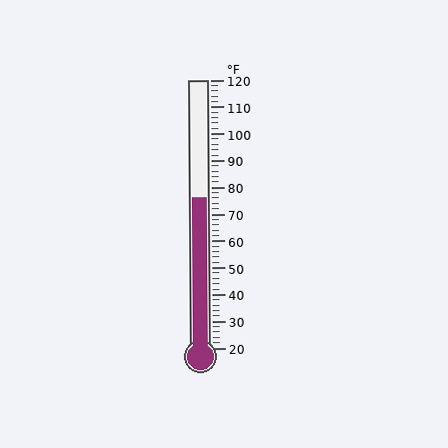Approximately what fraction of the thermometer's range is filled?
The thermometer is filled to approximately 55% of its range.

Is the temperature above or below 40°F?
The temperature is above 40°F.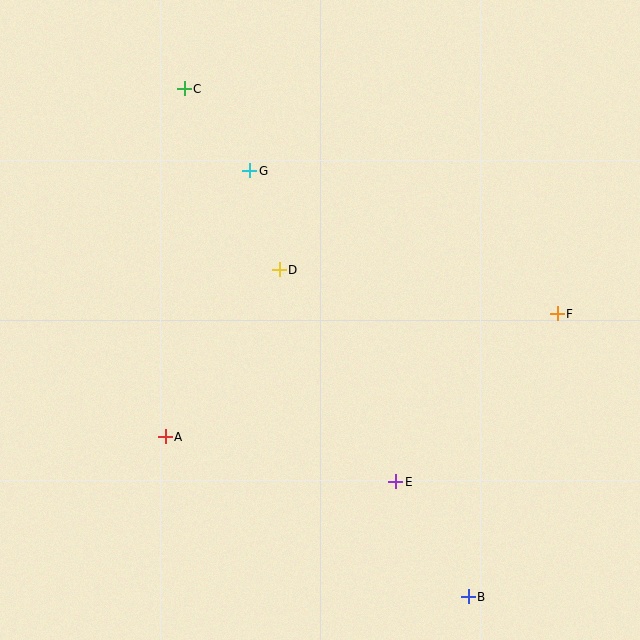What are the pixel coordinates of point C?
Point C is at (184, 89).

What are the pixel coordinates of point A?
Point A is at (165, 437).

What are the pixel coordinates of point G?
Point G is at (250, 171).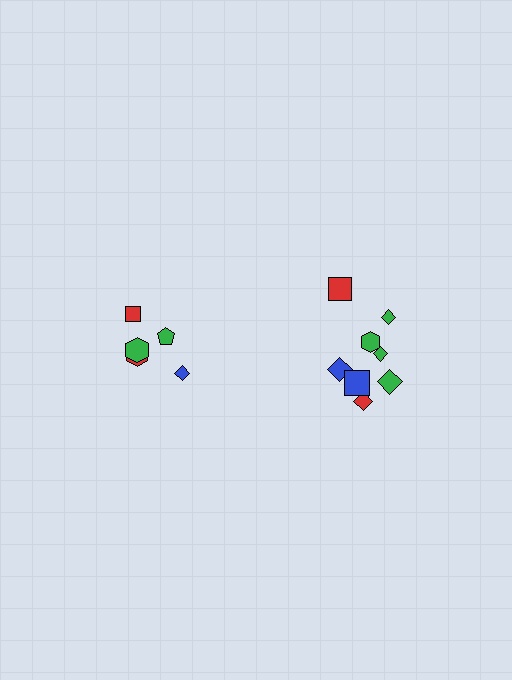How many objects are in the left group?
There are 5 objects.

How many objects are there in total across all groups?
There are 13 objects.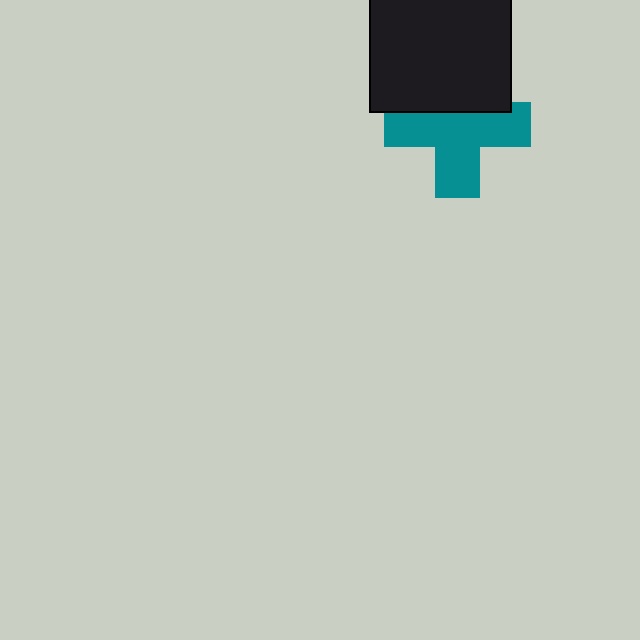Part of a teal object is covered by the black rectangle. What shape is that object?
It is a cross.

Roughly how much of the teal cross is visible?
Most of it is visible (roughly 67%).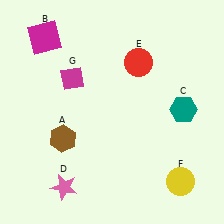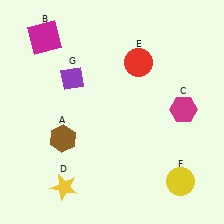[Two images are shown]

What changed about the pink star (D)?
In Image 1, D is pink. In Image 2, it changed to yellow.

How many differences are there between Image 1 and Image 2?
There are 3 differences between the two images.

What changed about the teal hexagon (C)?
In Image 1, C is teal. In Image 2, it changed to magenta.